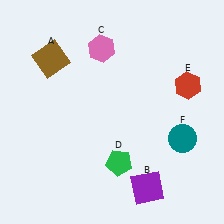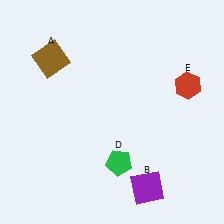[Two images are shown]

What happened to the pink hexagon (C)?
The pink hexagon (C) was removed in Image 2. It was in the top-left area of Image 1.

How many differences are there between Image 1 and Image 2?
There are 2 differences between the two images.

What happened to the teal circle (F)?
The teal circle (F) was removed in Image 2. It was in the bottom-right area of Image 1.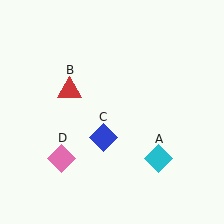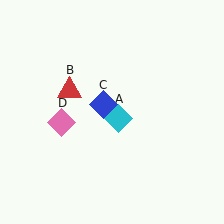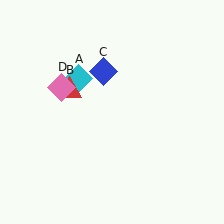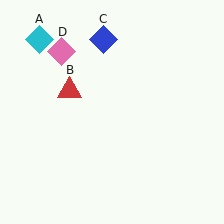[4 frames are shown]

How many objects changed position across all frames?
3 objects changed position: cyan diamond (object A), blue diamond (object C), pink diamond (object D).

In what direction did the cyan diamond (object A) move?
The cyan diamond (object A) moved up and to the left.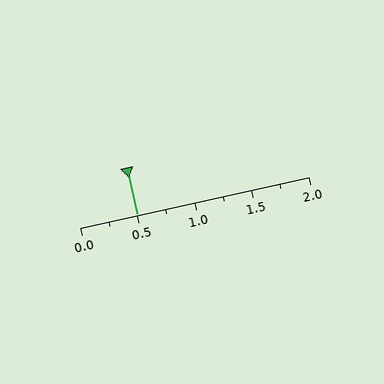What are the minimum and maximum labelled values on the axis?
The axis runs from 0.0 to 2.0.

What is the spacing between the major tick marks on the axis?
The major ticks are spaced 0.5 apart.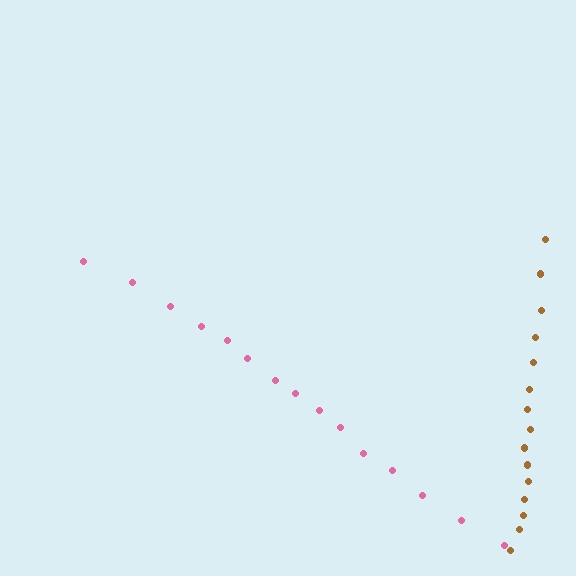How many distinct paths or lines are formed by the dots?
There are 2 distinct paths.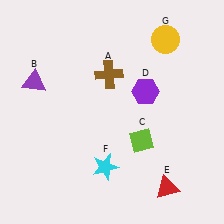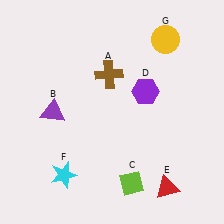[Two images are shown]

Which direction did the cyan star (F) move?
The cyan star (F) moved left.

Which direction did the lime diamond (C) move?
The lime diamond (C) moved down.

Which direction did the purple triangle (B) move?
The purple triangle (B) moved down.